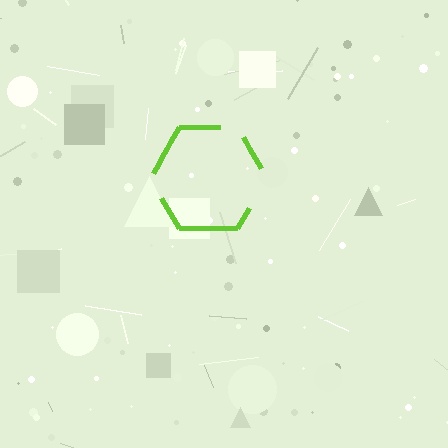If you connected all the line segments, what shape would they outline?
They would outline a hexagon.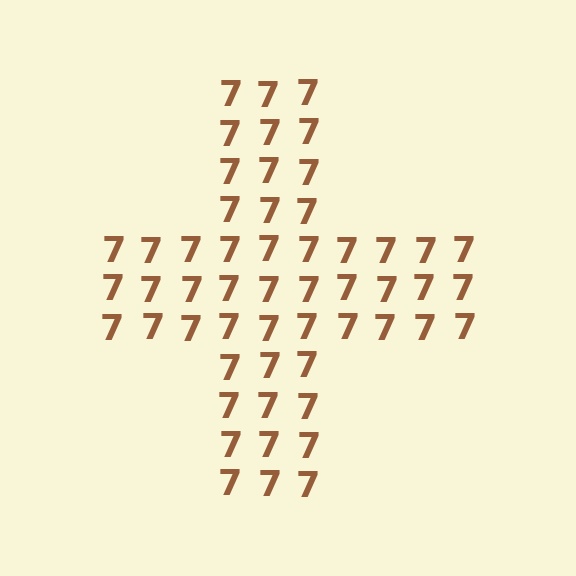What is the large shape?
The large shape is a cross.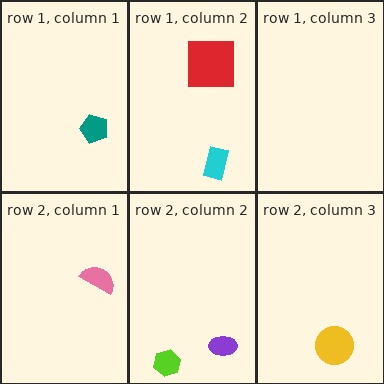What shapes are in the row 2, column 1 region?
The pink semicircle.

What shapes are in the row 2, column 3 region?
The yellow circle.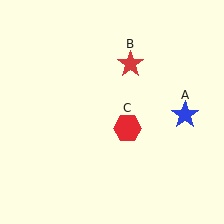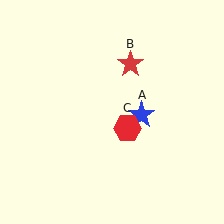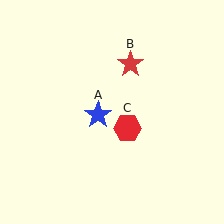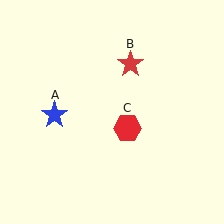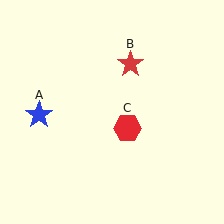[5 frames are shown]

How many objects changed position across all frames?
1 object changed position: blue star (object A).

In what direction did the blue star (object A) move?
The blue star (object A) moved left.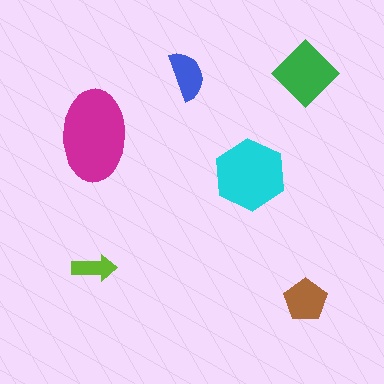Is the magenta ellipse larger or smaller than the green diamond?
Larger.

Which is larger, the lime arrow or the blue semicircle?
The blue semicircle.